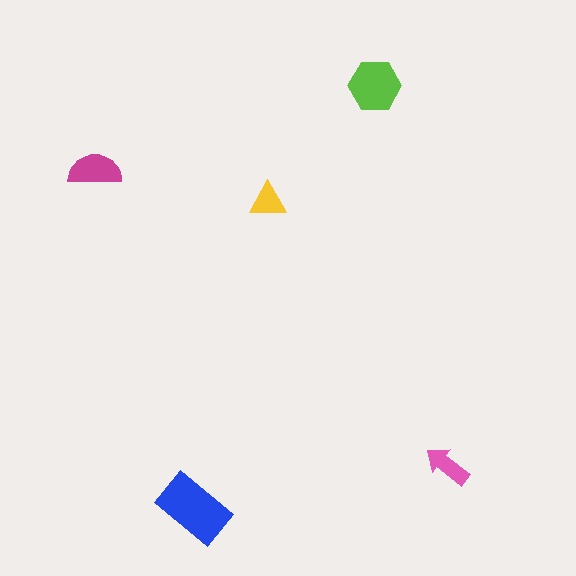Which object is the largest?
The blue rectangle.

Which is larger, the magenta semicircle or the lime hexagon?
The lime hexagon.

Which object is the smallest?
The yellow triangle.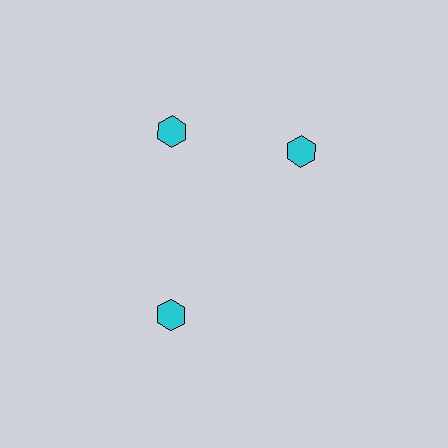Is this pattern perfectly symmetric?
No. The 3 cyan hexagons are arranged in a ring, but one element near the 3 o'clock position is rotated out of alignment along the ring, breaking the 3-fold rotational symmetry.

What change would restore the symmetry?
The symmetry would be restored by rotating it back into even spacing with its neighbors so that all 3 hexagons sit at equal angles and equal distance from the center.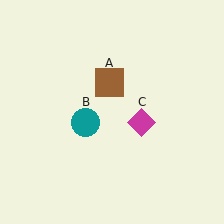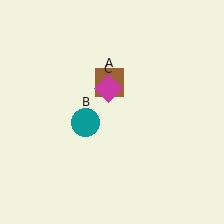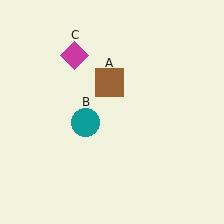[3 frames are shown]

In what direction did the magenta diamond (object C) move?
The magenta diamond (object C) moved up and to the left.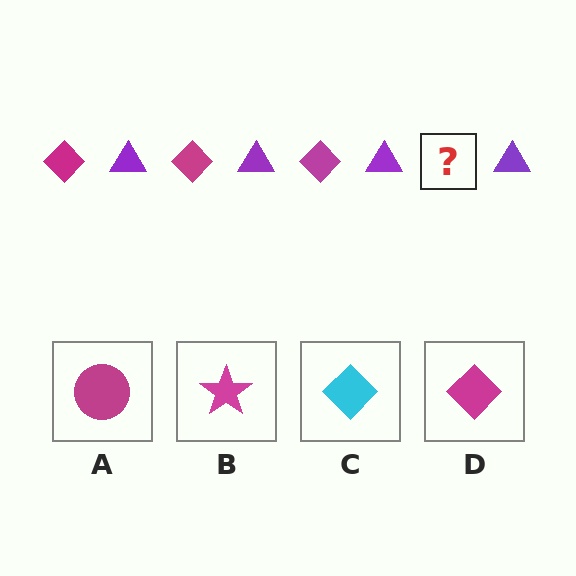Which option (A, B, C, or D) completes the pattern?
D.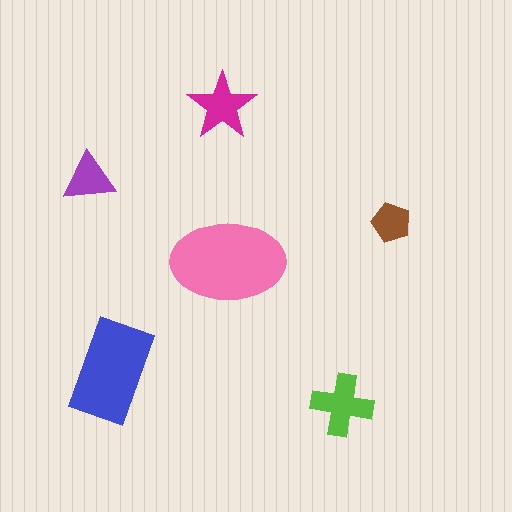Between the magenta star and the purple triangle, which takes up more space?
The magenta star.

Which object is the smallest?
The brown pentagon.